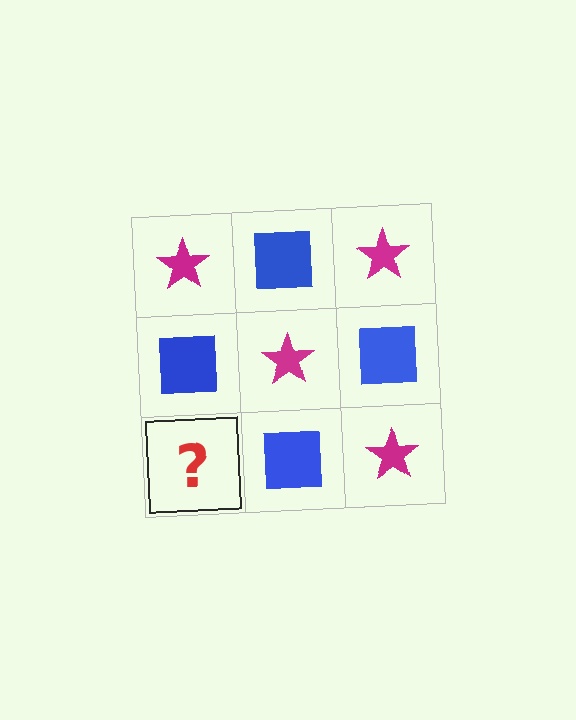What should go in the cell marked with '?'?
The missing cell should contain a magenta star.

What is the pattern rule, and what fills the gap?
The rule is that it alternates magenta star and blue square in a checkerboard pattern. The gap should be filled with a magenta star.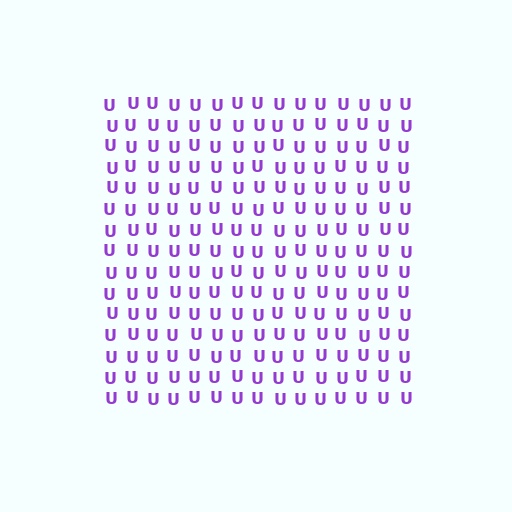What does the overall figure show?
The overall figure shows a square.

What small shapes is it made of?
It is made of small letter U's.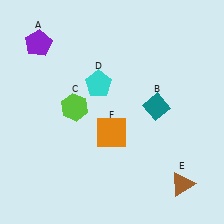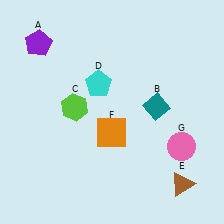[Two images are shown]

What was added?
A pink circle (G) was added in Image 2.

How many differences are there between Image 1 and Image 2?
There is 1 difference between the two images.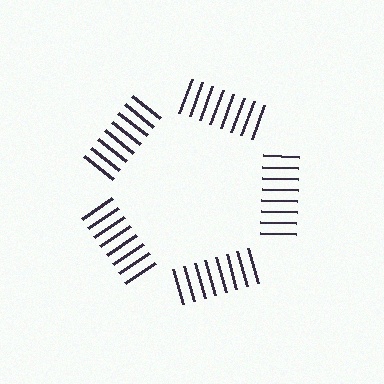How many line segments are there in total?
40 — 8 along each of the 5 edges.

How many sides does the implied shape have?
5 sides — the line-ends trace a pentagon.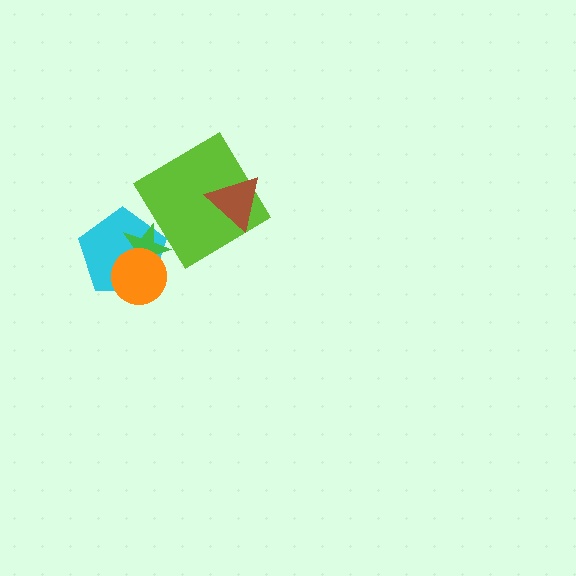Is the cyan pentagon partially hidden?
Yes, it is partially covered by another shape.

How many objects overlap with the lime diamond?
1 object overlaps with the lime diamond.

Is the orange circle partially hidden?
No, no other shape covers it.